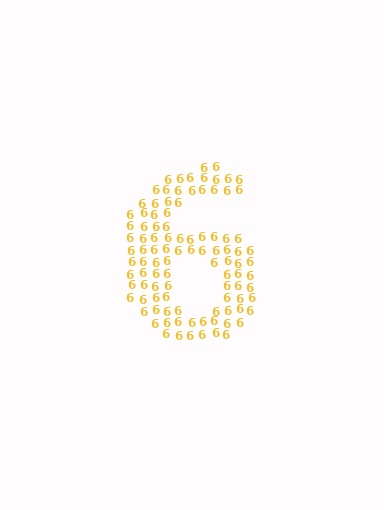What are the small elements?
The small elements are digit 6's.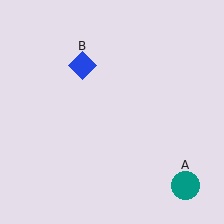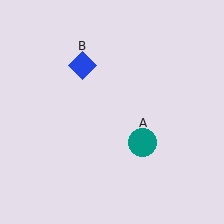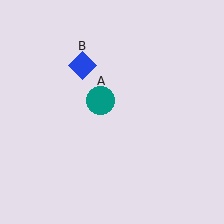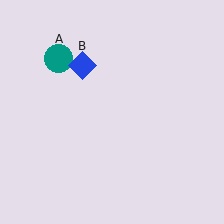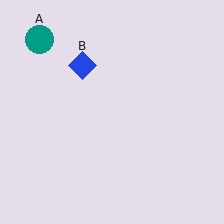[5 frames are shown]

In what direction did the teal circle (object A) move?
The teal circle (object A) moved up and to the left.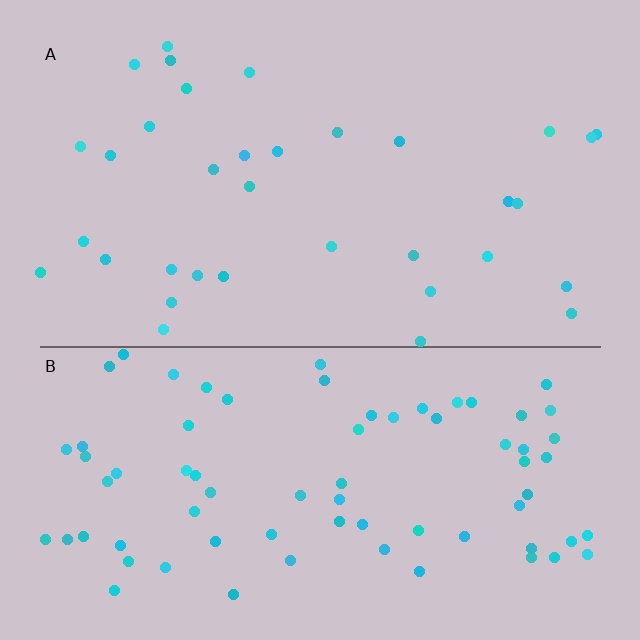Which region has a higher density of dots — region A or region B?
B (the bottom).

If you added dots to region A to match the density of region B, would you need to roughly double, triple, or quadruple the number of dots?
Approximately double.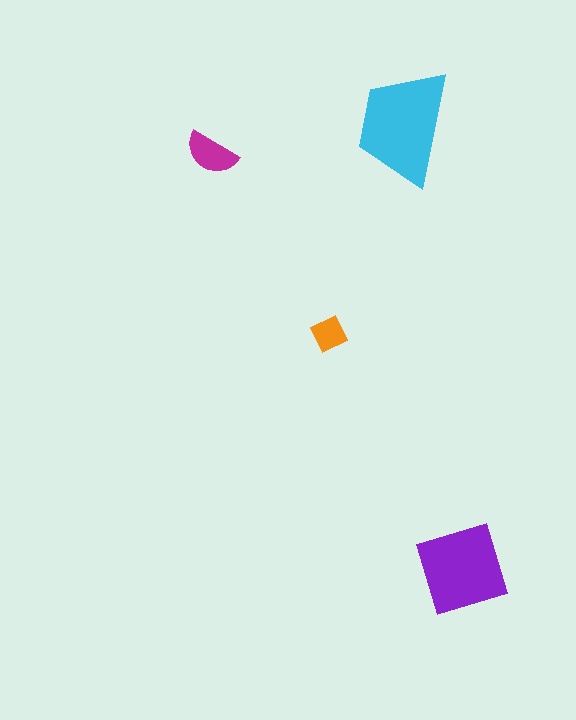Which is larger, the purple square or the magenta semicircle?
The purple square.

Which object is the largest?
The cyan trapezoid.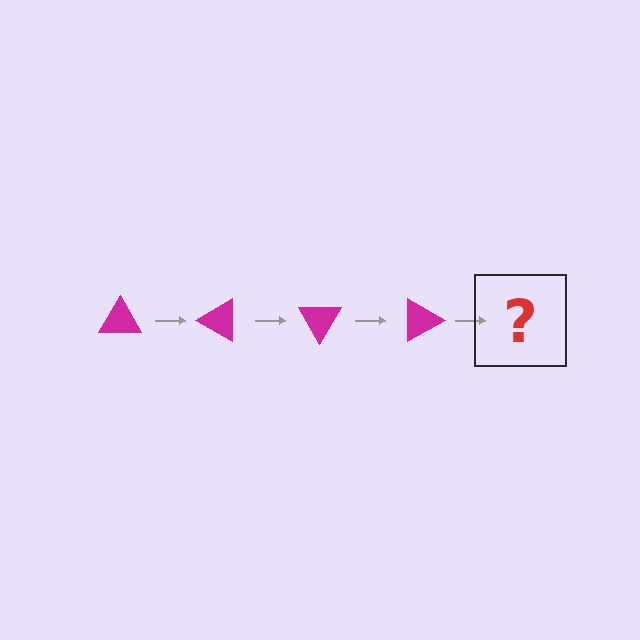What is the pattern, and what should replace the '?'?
The pattern is that the triangle rotates 30 degrees each step. The '?' should be a magenta triangle rotated 120 degrees.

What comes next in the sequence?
The next element should be a magenta triangle rotated 120 degrees.